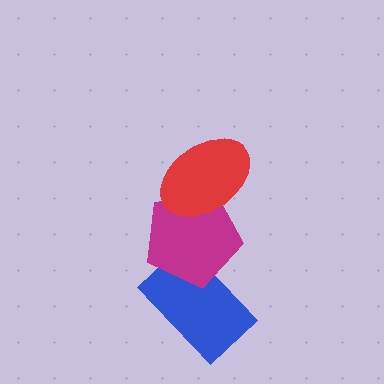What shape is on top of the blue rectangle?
The magenta pentagon is on top of the blue rectangle.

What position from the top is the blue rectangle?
The blue rectangle is 3rd from the top.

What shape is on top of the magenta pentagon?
The red ellipse is on top of the magenta pentagon.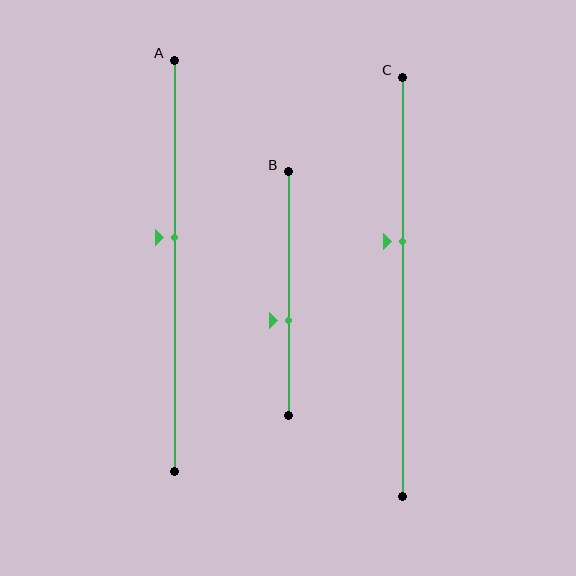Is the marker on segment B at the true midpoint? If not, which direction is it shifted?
No, the marker on segment B is shifted downward by about 11% of the segment length.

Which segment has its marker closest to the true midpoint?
Segment A has its marker closest to the true midpoint.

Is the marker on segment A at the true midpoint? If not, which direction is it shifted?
No, the marker on segment A is shifted upward by about 7% of the segment length.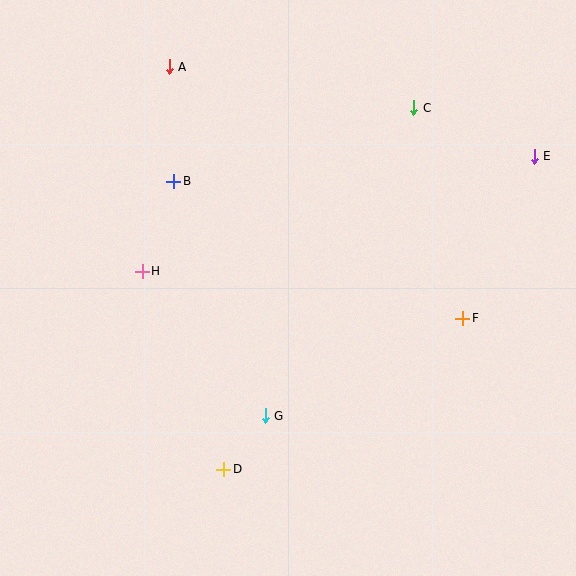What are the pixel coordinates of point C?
Point C is at (414, 108).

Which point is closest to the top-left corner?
Point A is closest to the top-left corner.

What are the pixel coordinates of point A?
Point A is at (169, 67).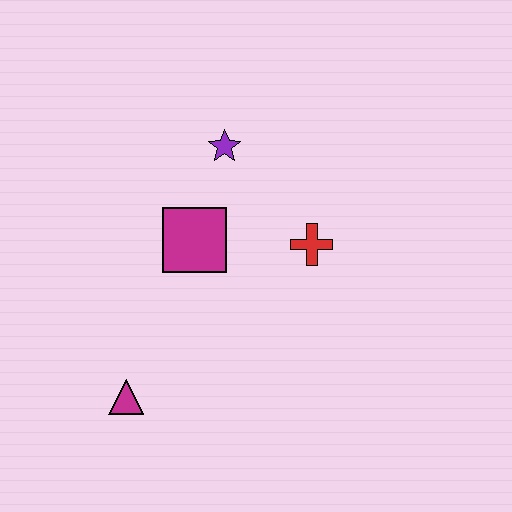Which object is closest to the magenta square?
The purple star is closest to the magenta square.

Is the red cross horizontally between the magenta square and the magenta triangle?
No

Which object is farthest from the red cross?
The magenta triangle is farthest from the red cross.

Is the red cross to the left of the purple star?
No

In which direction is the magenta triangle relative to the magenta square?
The magenta triangle is below the magenta square.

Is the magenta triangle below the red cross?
Yes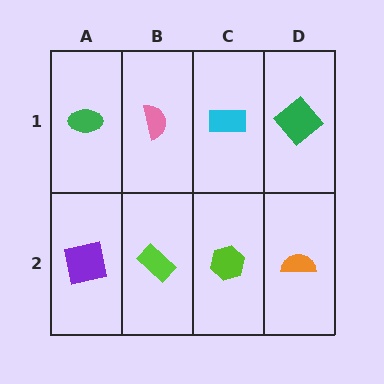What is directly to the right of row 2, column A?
A lime rectangle.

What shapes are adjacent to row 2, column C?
A cyan rectangle (row 1, column C), a lime rectangle (row 2, column B), an orange semicircle (row 2, column D).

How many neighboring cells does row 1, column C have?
3.